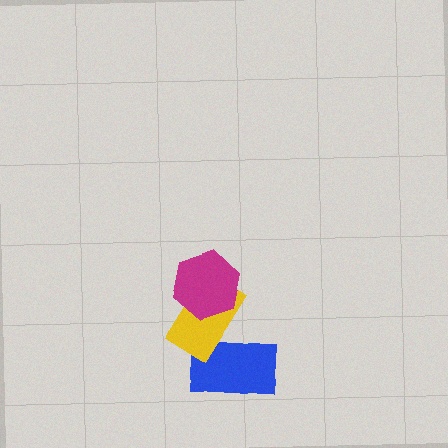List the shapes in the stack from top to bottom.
From top to bottom: the magenta hexagon, the yellow rectangle, the blue rectangle.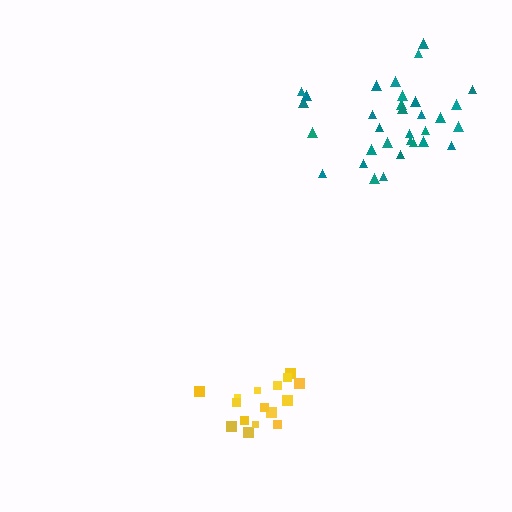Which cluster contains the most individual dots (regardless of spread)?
Teal (32).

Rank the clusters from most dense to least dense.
teal, yellow.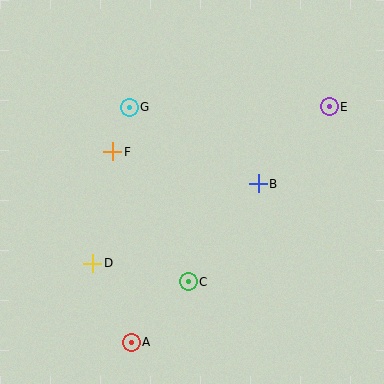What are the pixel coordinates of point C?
Point C is at (188, 282).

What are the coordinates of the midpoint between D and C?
The midpoint between D and C is at (141, 272).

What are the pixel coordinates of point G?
Point G is at (129, 107).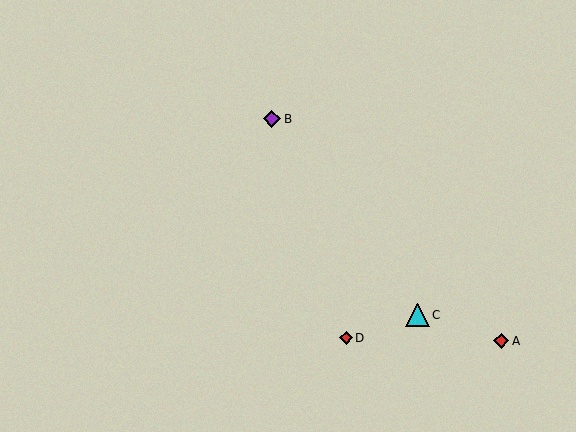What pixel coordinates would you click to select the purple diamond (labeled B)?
Click at (272, 119) to select the purple diamond B.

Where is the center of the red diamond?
The center of the red diamond is at (501, 341).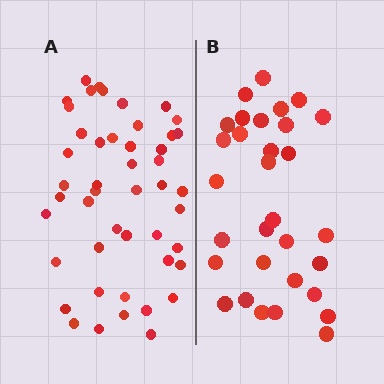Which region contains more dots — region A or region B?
Region A (the left region) has more dots.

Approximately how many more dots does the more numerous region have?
Region A has approximately 15 more dots than region B.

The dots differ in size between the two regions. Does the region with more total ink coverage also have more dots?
No. Region B has more total ink coverage because its dots are larger, but region A actually contains more individual dots. Total area can be misleading — the number of items is what matters here.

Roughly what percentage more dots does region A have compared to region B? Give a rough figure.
About 50% more.